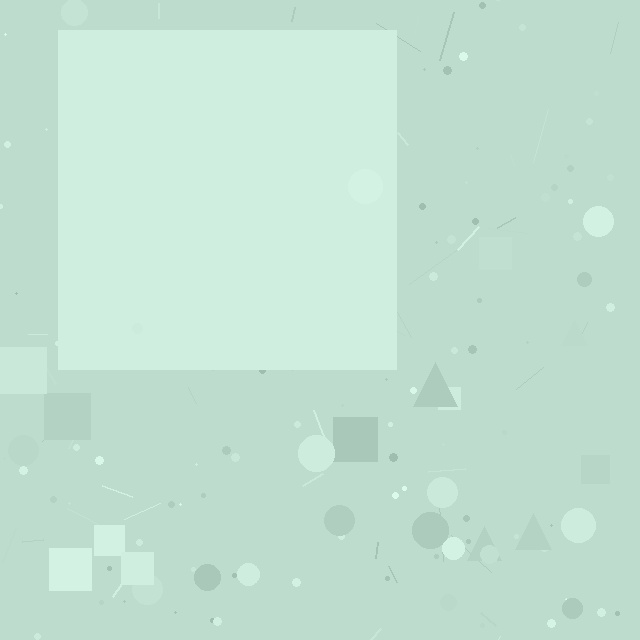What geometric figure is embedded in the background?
A square is embedded in the background.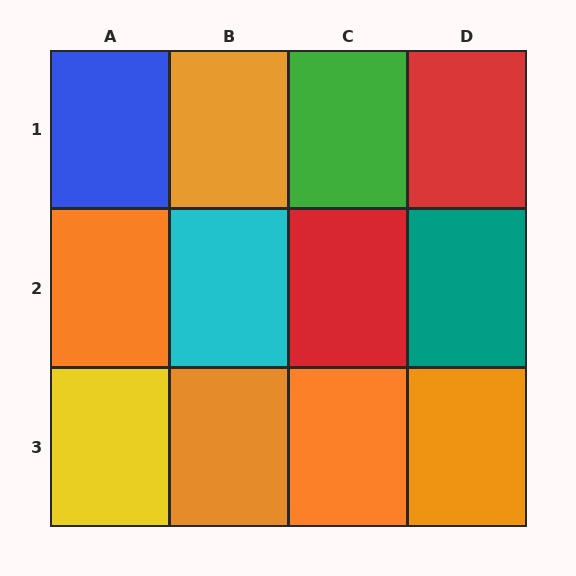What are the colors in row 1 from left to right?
Blue, orange, green, red.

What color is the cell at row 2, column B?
Cyan.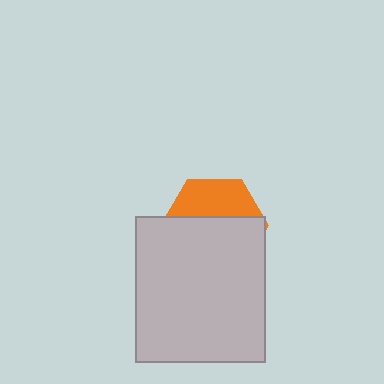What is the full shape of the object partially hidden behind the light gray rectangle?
The partially hidden object is an orange hexagon.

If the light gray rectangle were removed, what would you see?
You would see the complete orange hexagon.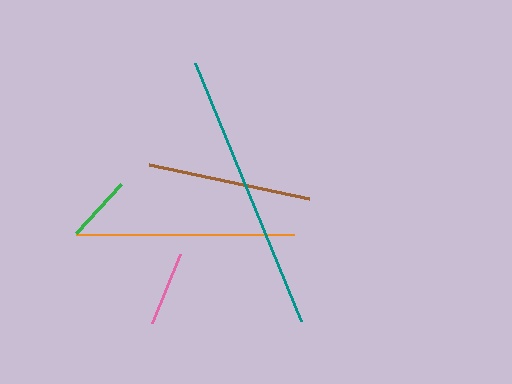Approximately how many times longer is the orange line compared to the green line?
The orange line is approximately 3.3 times the length of the green line.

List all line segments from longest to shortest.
From longest to shortest: teal, orange, brown, pink, green.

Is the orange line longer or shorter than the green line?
The orange line is longer than the green line.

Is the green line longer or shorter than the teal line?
The teal line is longer than the green line.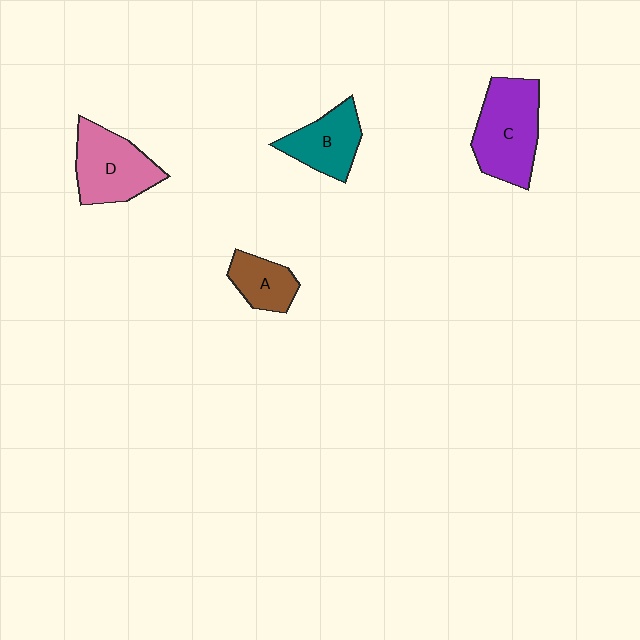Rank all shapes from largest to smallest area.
From largest to smallest: C (purple), D (pink), B (teal), A (brown).